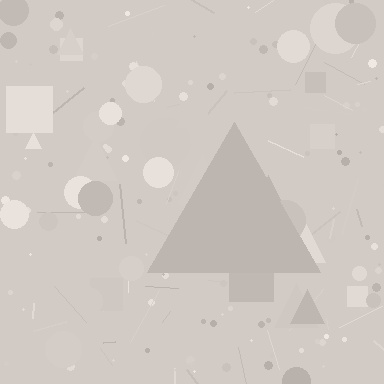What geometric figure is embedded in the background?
A triangle is embedded in the background.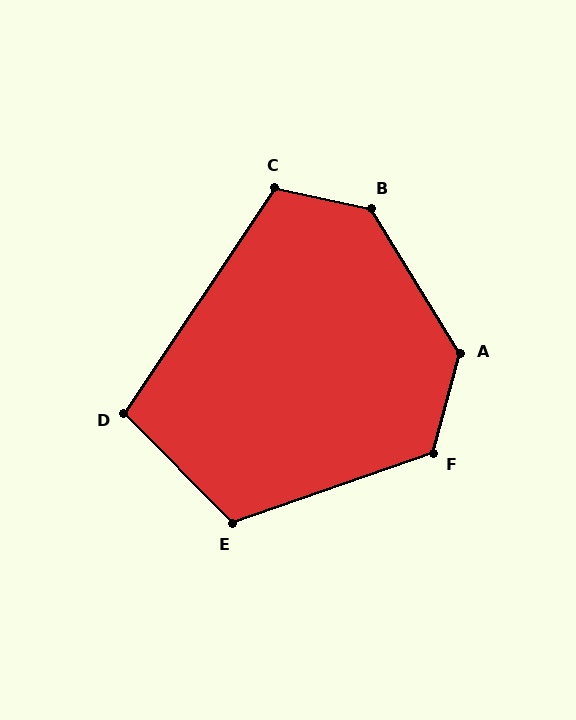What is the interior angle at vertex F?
Approximately 125 degrees (obtuse).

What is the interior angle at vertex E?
Approximately 115 degrees (obtuse).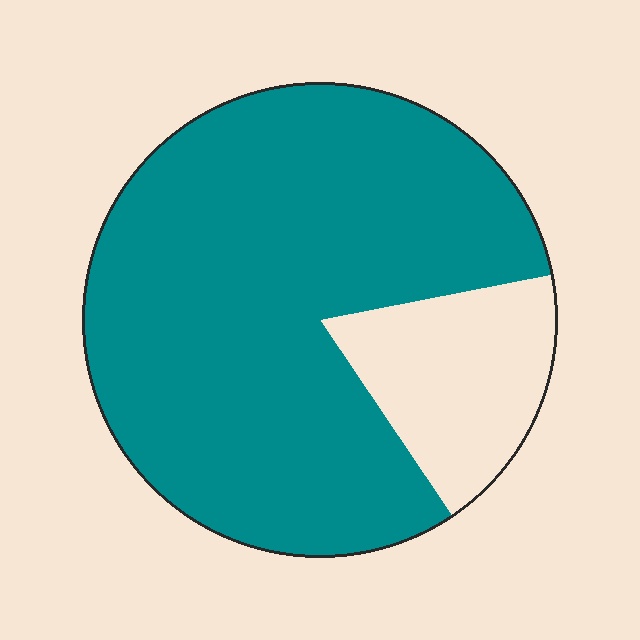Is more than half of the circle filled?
Yes.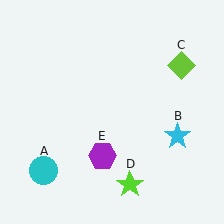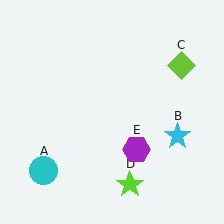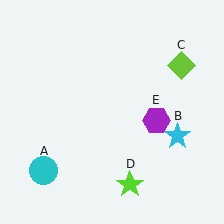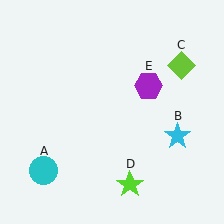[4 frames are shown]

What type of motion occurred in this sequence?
The purple hexagon (object E) rotated counterclockwise around the center of the scene.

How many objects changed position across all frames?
1 object changed position: purple hexagon (object E).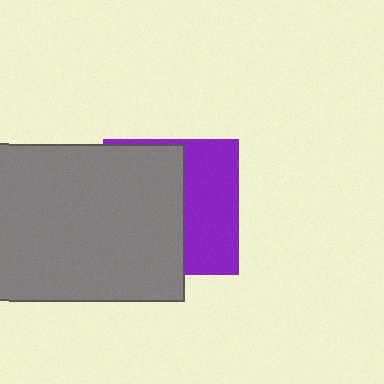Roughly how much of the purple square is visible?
A small part of it is visible (roughly 41%).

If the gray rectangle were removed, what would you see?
You would see the complete purple square.